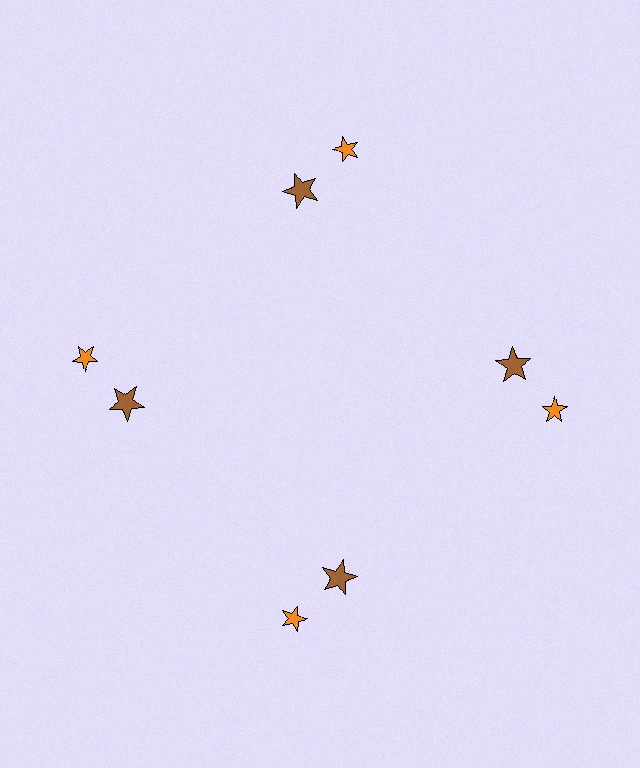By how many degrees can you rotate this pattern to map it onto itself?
The pattern maps onto itself every 90 degrees of rotation.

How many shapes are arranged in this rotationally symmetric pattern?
There are 8 shapes, arranged in 4 groups of 2.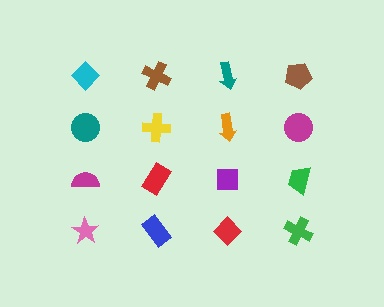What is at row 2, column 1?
A teal circle.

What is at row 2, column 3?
An orange arrow.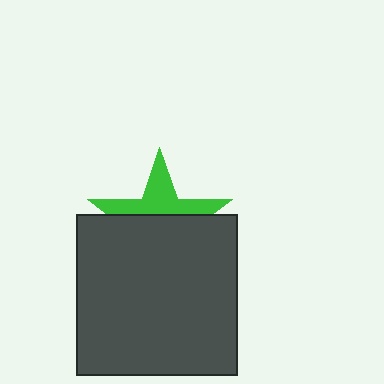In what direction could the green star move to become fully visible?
The green star could move up. That would shift it out from behind the dark gray square entirely.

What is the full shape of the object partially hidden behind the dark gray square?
The partially hidden object is a green star.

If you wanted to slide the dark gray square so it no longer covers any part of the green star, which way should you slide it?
Slide it down — that is the most direct way to separate the two shapes.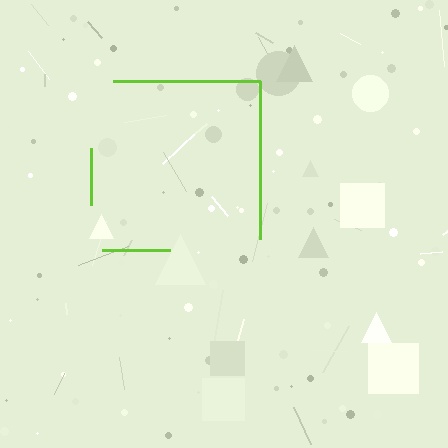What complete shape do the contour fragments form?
The contour fragments form a square.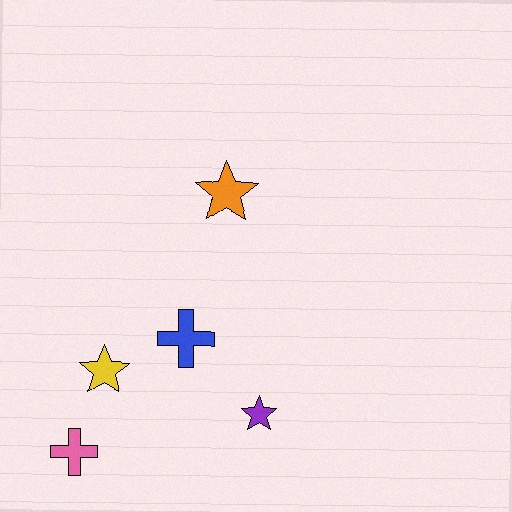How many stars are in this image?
There are 3 stars.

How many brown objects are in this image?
There are no brown objects.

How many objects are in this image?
There are 5 objects.